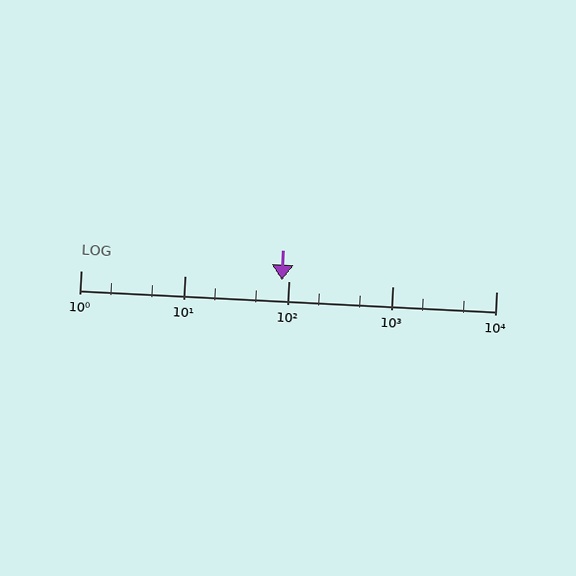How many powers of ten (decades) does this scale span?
The scale spans 4 decades, from 1 to 10000.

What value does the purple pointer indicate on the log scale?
The pointer indicates approximately 86.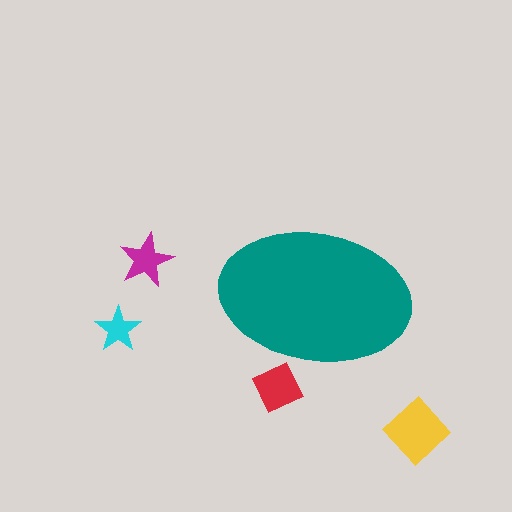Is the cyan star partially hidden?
No, the cyan star is fully visible.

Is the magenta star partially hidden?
No, the magenta star is fully visible.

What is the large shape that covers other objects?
A teal ellipse.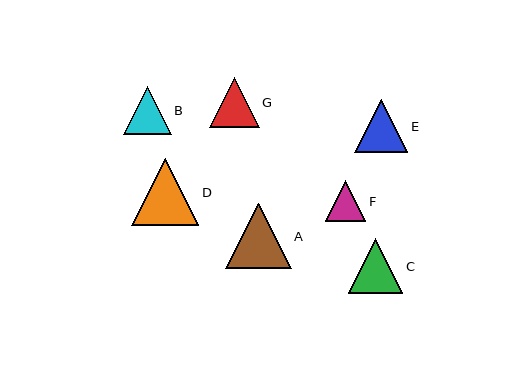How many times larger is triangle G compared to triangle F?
Triangle G is approximately 1.2 times the size of triangle F.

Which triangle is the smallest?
Triangle F is the smallest with a size of approximately 41 pixels.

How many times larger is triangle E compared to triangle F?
Triangle E is approximately 1.3 times the size of triangle F.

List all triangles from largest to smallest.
From largest to smallest: D, A, C, E, G, B, F.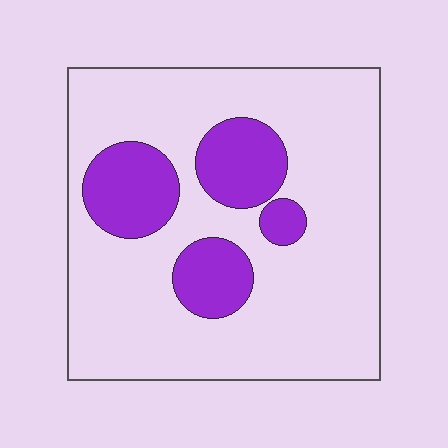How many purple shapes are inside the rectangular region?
4.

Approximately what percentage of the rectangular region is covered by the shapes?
Approximately 20%.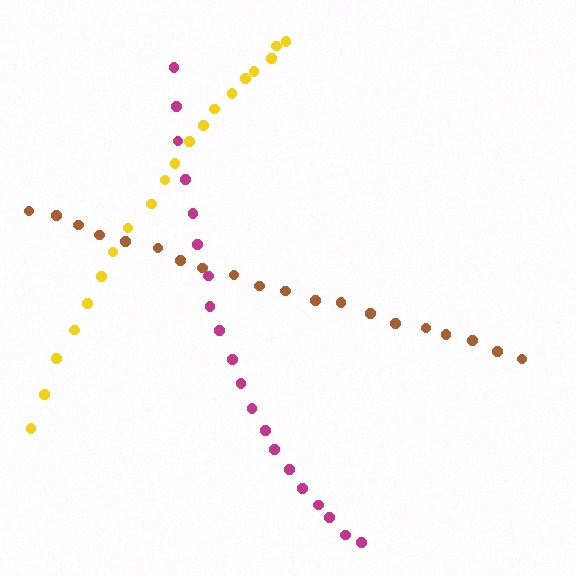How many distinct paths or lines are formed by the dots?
There are 3 distinct paths.